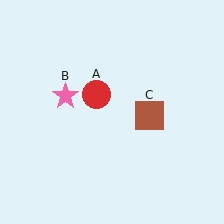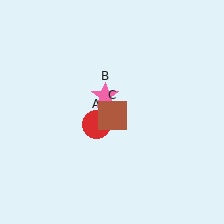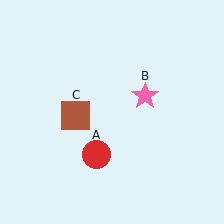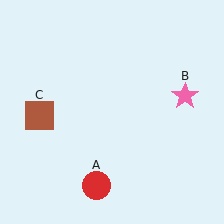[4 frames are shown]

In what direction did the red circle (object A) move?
The red circle (object A) moved down.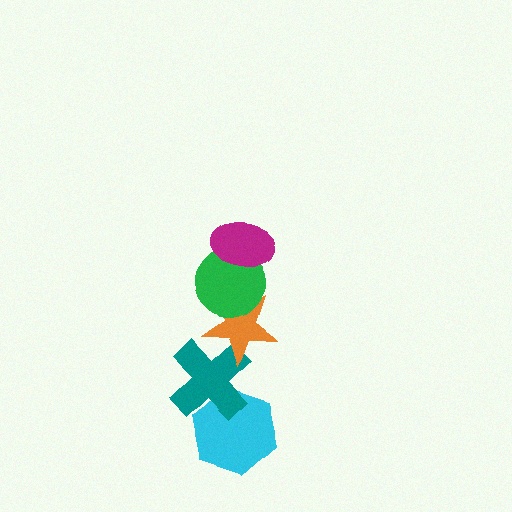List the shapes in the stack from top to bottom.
From top to bottom: the magenta ellipse, the green circle, the orange star, the teal cross, the cyan hexagon.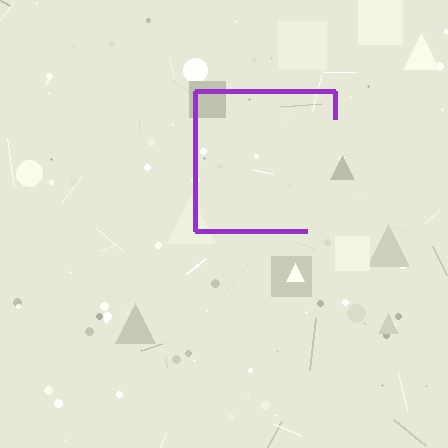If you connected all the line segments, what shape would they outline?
They would outline a square.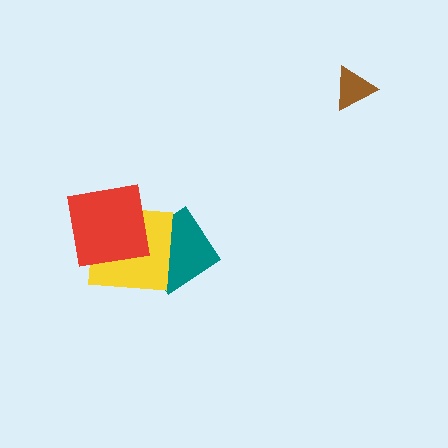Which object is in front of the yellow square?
The red square is in front of the yellow square.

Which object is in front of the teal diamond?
The yellow square is in front of the teal diamond.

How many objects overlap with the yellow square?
2 objects overlap with the yellow square.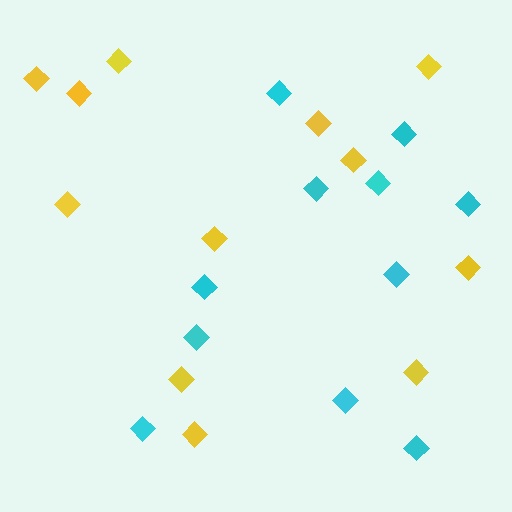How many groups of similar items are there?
There are 2 groups: one group of cyan diamonds (11) and one group of yellow diamonds (12).